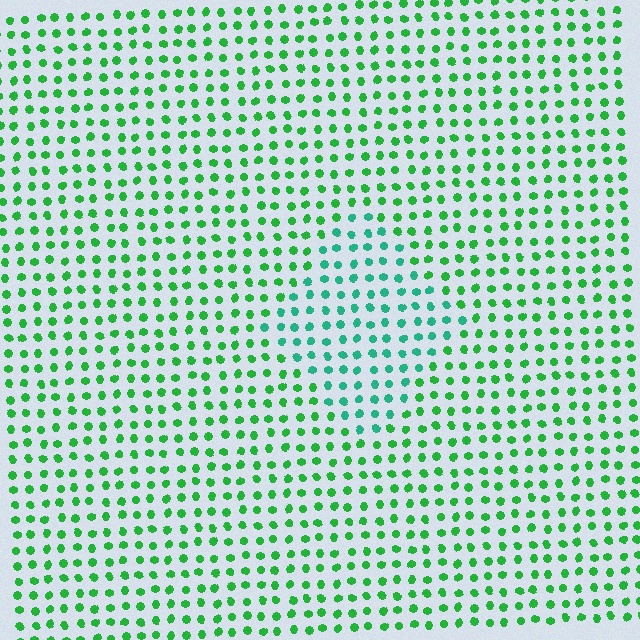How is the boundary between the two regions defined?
The boundary is defined purely by a slight shift in hue (about 31 degrees). Spacing, size, and orientation are identical on both sides.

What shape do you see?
I see a diamond.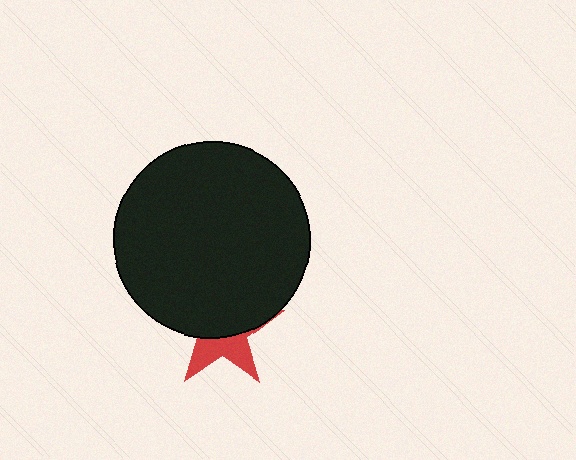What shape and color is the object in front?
The object in front is a black circle.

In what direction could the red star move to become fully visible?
The red star could move down. That would shift it out from behind the black circle entirely.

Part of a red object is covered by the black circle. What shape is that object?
It is a star.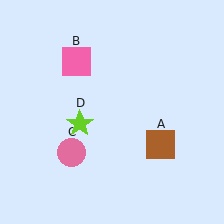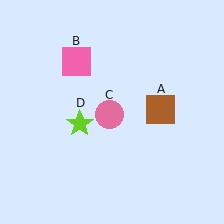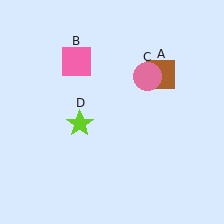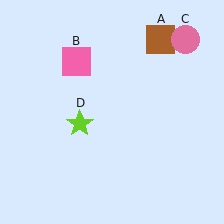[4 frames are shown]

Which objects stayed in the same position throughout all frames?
Pink square (object B) and lime star (object D) remained stationary.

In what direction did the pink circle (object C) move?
The pink circle (object C) moved up and to the right.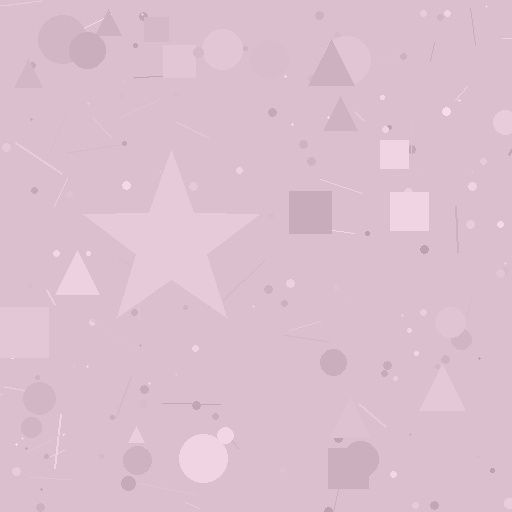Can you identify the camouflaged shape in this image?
The camouflaged shape is a star.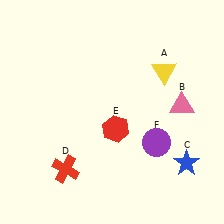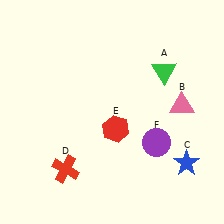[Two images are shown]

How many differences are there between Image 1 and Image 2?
There is 1 difference between the two images.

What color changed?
The triangle (A) changed from yellow in Image 1 to green in Image 2.